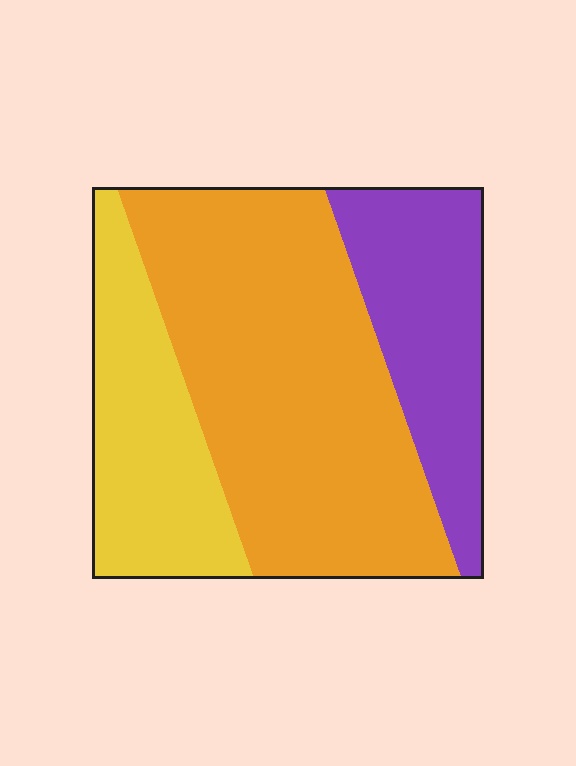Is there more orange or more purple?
Orange.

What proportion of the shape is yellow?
Yellow covers around 25% of the shape.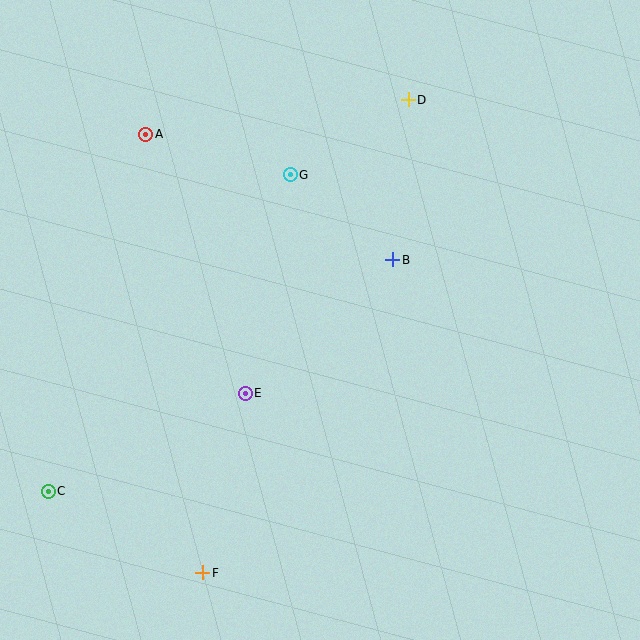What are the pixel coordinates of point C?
Point C is at (48, 491).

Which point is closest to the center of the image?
Point B at (393, 260) is closest to the center.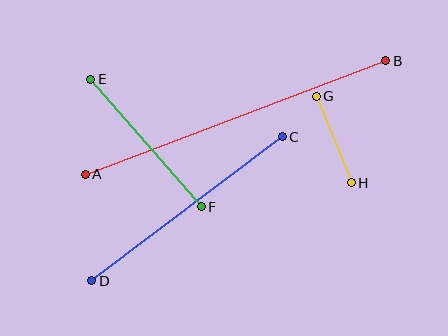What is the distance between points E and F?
The distance is approximately 169 pixels.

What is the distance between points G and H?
The distance is approximately 94 pixels.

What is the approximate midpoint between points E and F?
The midpoint is at approximately (146, 143) pixels.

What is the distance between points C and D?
The distance is approximately 239 pixels.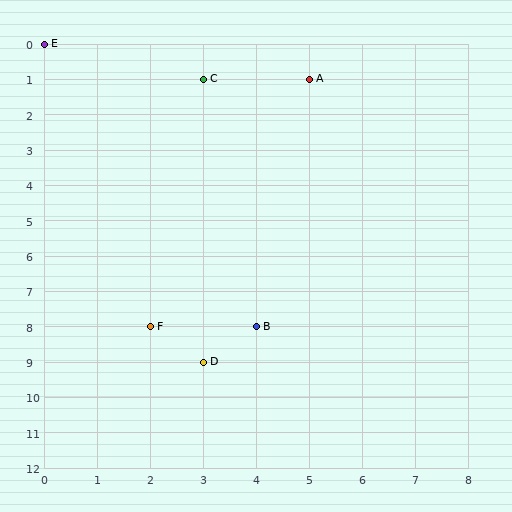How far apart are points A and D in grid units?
Points A and D are 2 columns and 8 rows apart (about 8.2 grid units diagonally).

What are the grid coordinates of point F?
Point F is at grid coordinates (2, 8).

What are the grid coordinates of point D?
Point D is at grid coordinates (3, 9).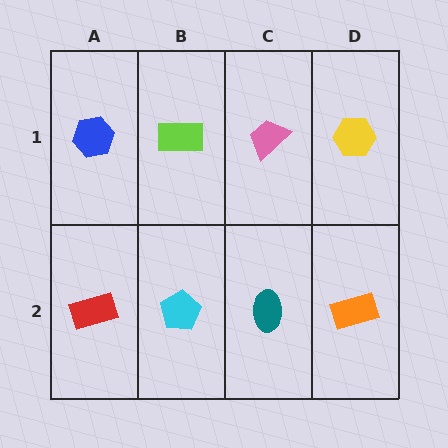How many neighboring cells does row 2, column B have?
3.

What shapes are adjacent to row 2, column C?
A pink trapezoid (row 1, column C), a cyan pentagon (row 2, column B), an orange rectangle (row 2, column D).